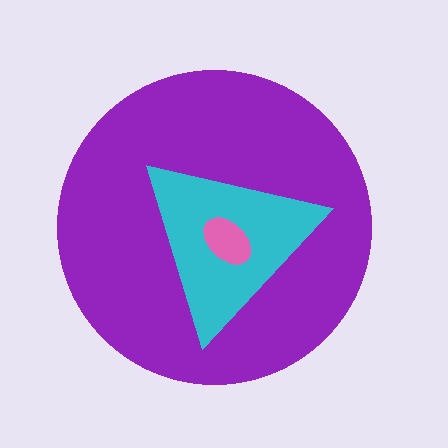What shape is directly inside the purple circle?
The cyan triangle.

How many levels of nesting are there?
3.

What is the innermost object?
The pink ellipse.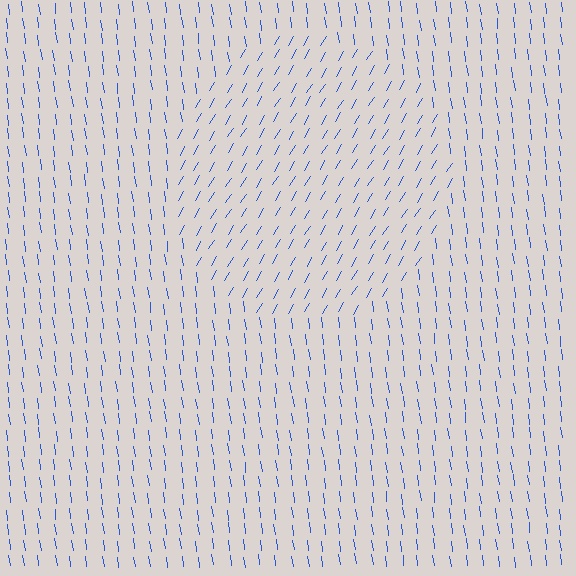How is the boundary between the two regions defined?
The boundary is defined purely by a change in line orientation (approximately 39 degrees difference). All lines are the same color and thickness.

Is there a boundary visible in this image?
Yes, there is a texture boundary formed by a change in line orientation.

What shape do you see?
I see a circle.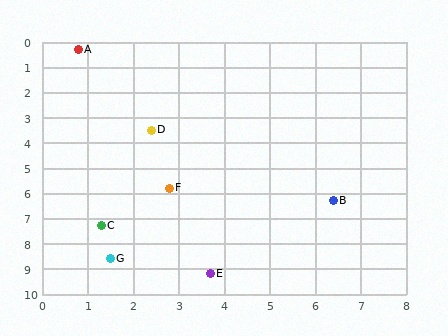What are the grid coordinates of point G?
Point G is at approximately (1.5, 8.6).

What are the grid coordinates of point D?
Point D is at approximately (2.4, 3.5).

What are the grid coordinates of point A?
Point A is at approximately (0.8, 0.3).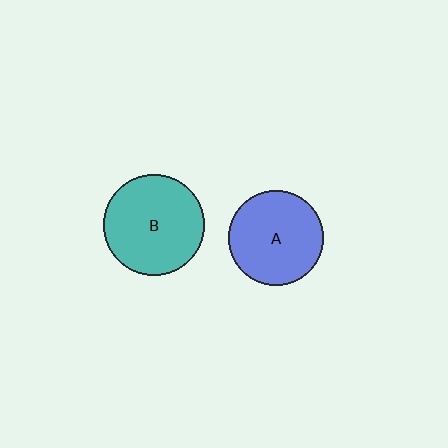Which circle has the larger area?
Circle B (teal).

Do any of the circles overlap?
No, none of the circles overlap.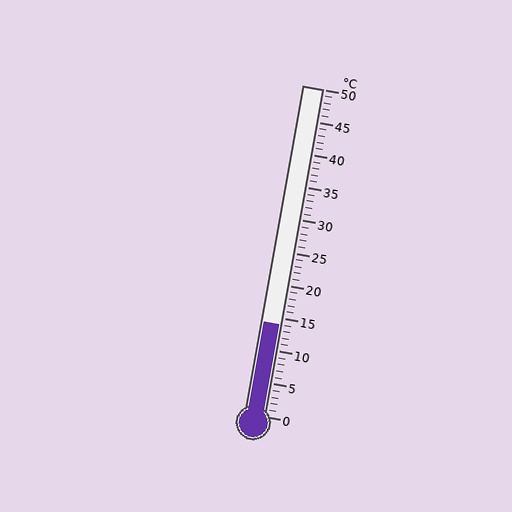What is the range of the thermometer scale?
The thermometer scale ranges from 0°C to 50°C.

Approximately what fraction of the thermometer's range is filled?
The thermometer is filled to approximately 30% of its range.